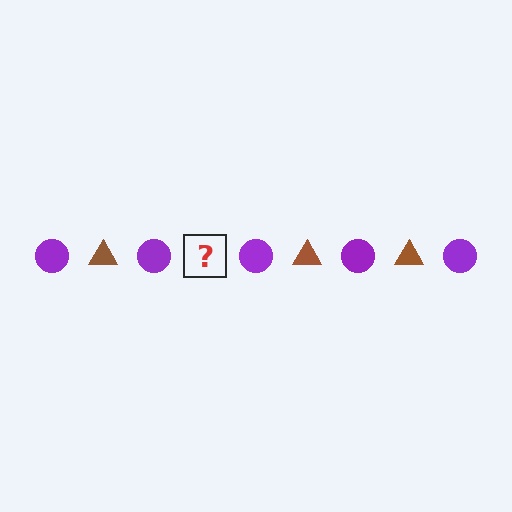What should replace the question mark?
The question mark should be replaced with a brown triangle.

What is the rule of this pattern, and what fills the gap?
The rule is that the pattern alternates between purple circle and brown triangle. The gap should be filled with a brown triangle.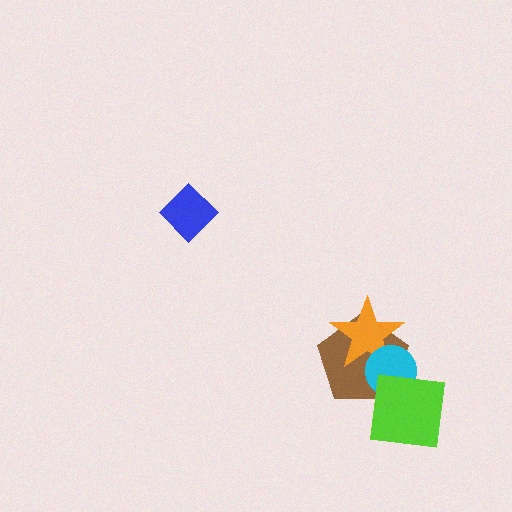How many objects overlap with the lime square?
2 objects overlap with the lime square.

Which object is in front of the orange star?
The cyan circle is in front of the orange star.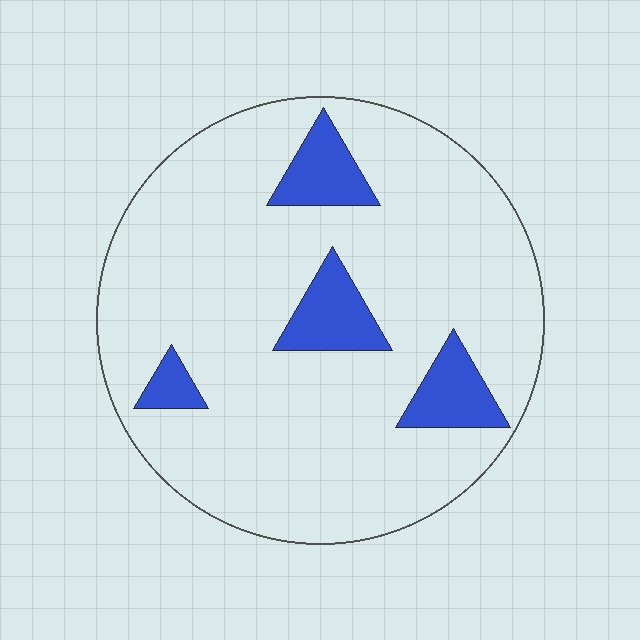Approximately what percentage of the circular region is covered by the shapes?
Approximately 15%.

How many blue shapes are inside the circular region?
4.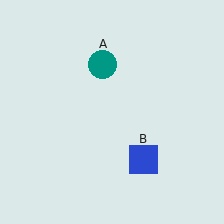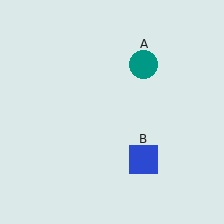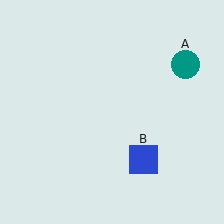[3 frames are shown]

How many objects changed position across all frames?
1 object changed position: teal circle (object A).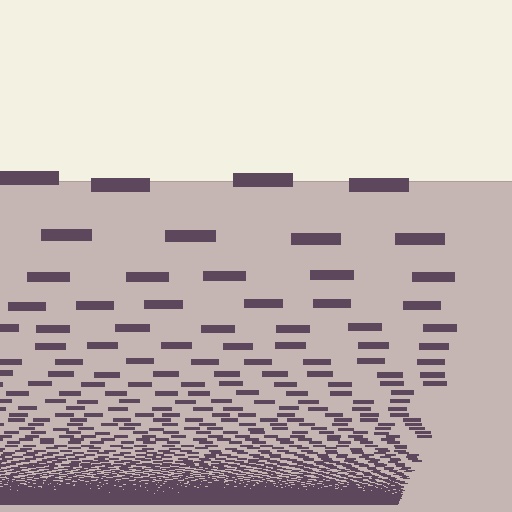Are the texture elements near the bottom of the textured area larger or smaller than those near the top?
Smaller. The gradient is inverted — elements near the bottom are smaller and denser.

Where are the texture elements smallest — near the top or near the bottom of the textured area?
Near the bottom.